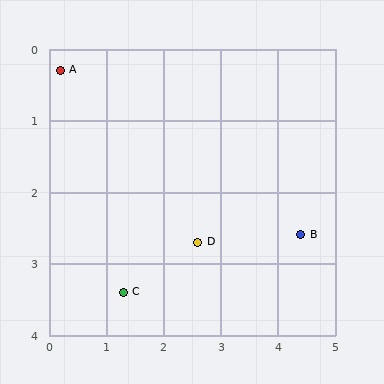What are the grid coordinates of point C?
Point C is at approximately (1.3, 3.4).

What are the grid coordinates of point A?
Point A is at approximately (0.2, 0.3).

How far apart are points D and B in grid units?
Points D and B are about 1.8 grid units apart.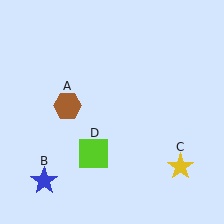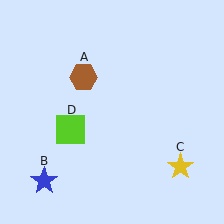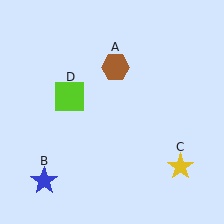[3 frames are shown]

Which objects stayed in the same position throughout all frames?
Blue star (object B) and yellow star (object C) remained stationary.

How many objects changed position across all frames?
2 objects changed position: brown hexagon (object A), lime square (object D).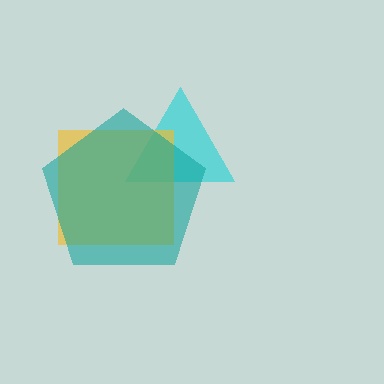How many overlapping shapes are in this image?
There are 3 overlapping shapes in the image.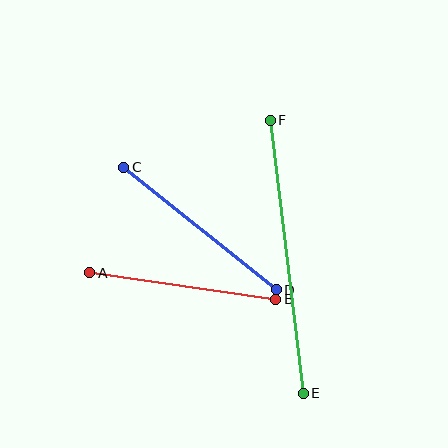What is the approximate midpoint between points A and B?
The midpoint is at approximately (183, 286) pixels.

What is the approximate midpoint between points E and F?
The midpoint is at approximately (287, 257) pixels.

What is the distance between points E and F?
The distance is approximately 275 pixels.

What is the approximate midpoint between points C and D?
The midpoint is at approximately (200, 229) pixels.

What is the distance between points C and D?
The distance is approximately 196 pixels.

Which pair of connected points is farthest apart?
Points E and F are farthest apart.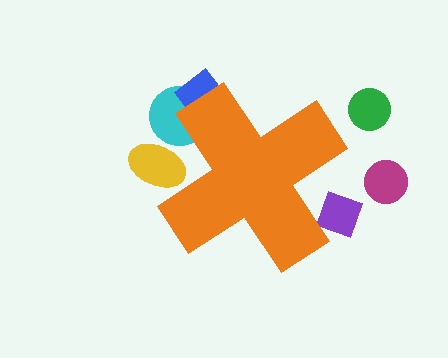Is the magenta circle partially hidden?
No, the magenta circle is fully visible.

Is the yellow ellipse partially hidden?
Yes, the yellow ellipse is partially hidden behind the orange cross.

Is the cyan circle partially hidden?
Yes, the cyan circle is partially hidden behind the orange cross.